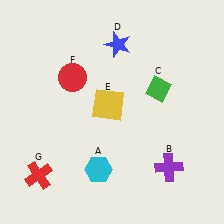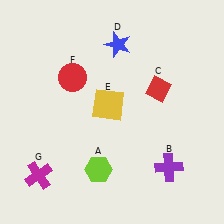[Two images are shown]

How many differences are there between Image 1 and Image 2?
There are 3 differences between the two images.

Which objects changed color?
A changed from cyan to lime. C changed from green to red. G changed from red to magenta.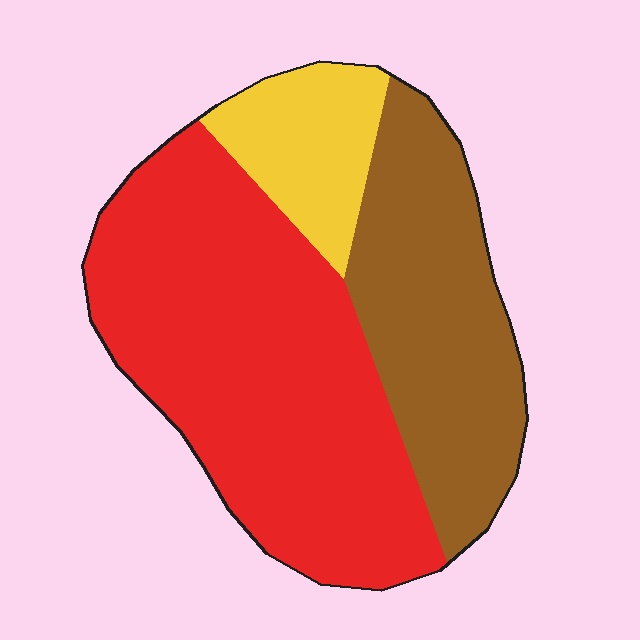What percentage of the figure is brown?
Brown covers 31% of the figure.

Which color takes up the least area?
Yellow, at roughly 15%.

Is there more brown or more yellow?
Brown.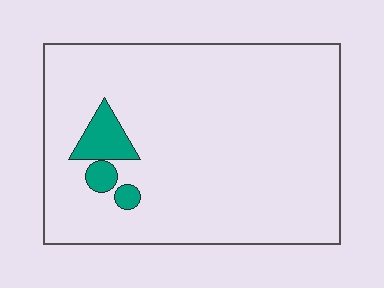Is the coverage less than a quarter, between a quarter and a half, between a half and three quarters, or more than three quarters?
Less than a quarter.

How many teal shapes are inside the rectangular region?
3.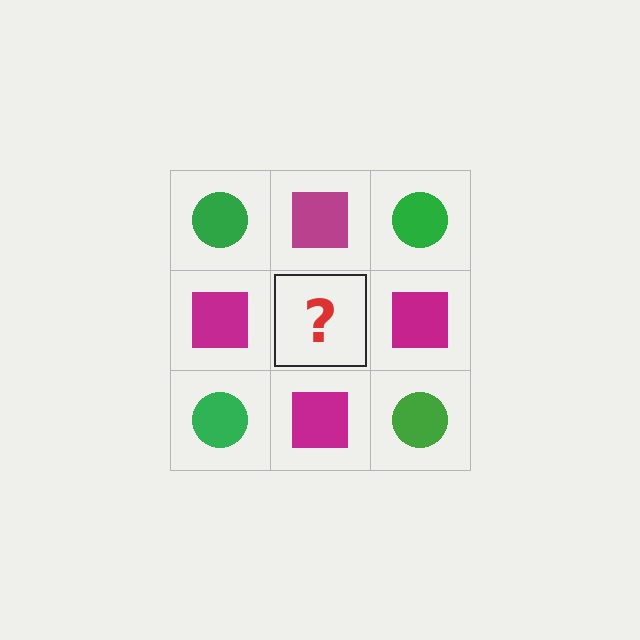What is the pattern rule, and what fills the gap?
The rule is that it alternates green circle and magenta square in a checkerboard pattern. The gap should be filled with a green circle.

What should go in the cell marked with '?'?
The missing cell should contain a green circle.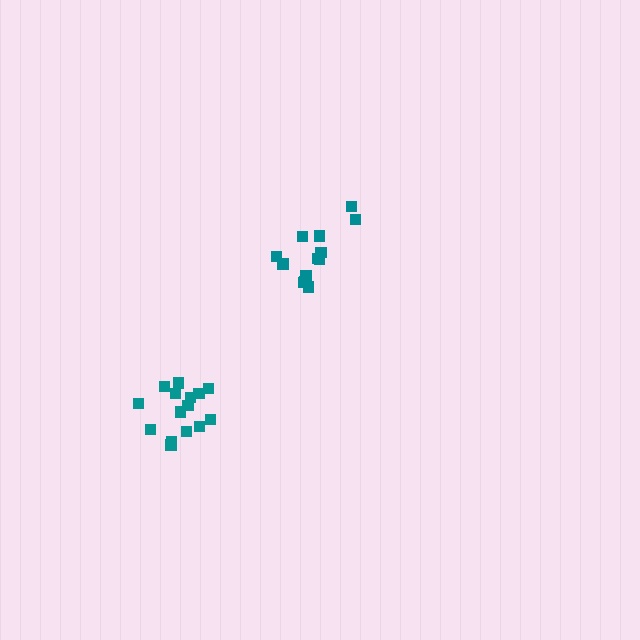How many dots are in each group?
Group 1: 15 dots, Group 2: 13 dots (28 total).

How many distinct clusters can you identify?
There are 2 distinct clusters.